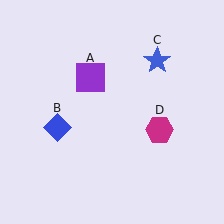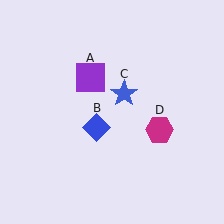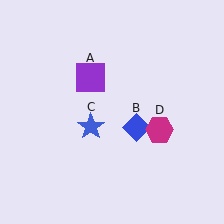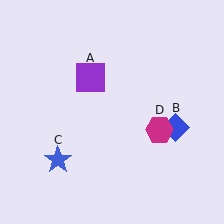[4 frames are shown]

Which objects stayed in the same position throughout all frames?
Purple square (object A) and magenta hexagon (object D) remained stationary.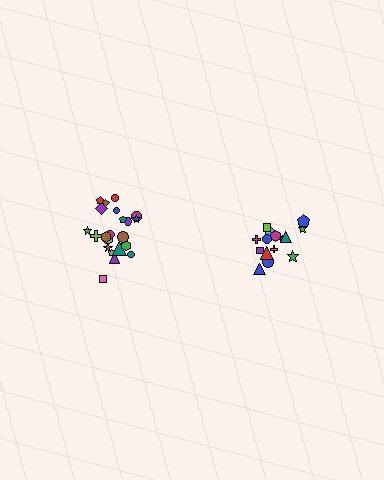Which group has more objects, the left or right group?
The left group.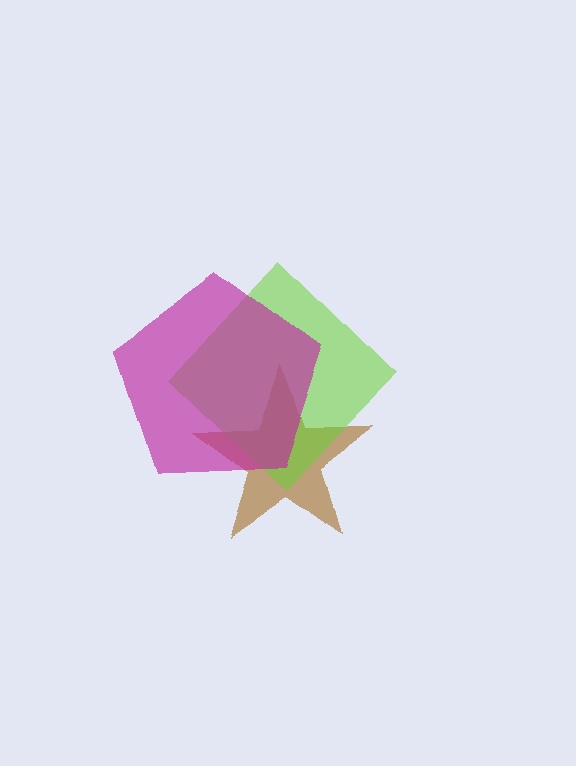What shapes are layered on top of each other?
The layered shapes are: a brown star, a lime diamond, a magenta pentagon.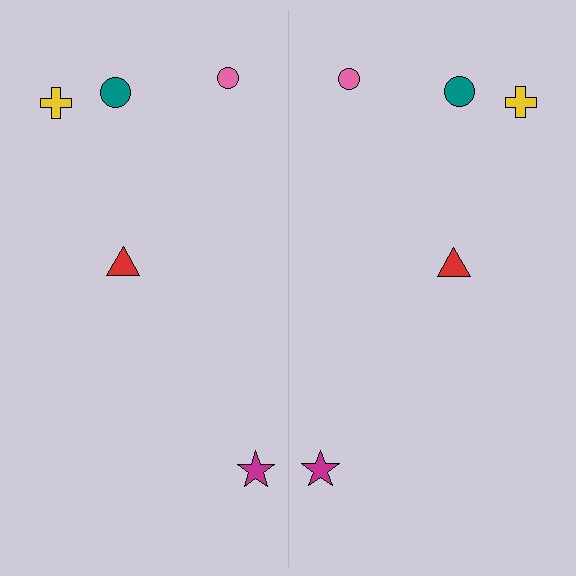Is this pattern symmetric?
Yes, this pattern has bilateral (reflection) symmetry.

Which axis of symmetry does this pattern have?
The pattern has a vertical axis of symmetry running through the center of the image.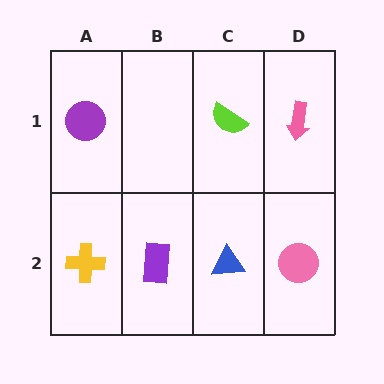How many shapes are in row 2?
4 shapes.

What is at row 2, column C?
A blue triangle.